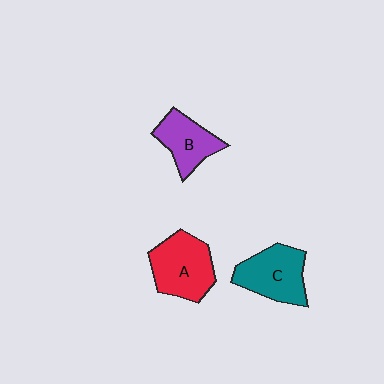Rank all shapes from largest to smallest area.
From largest to smallest: A (red), C (teal), B (purple).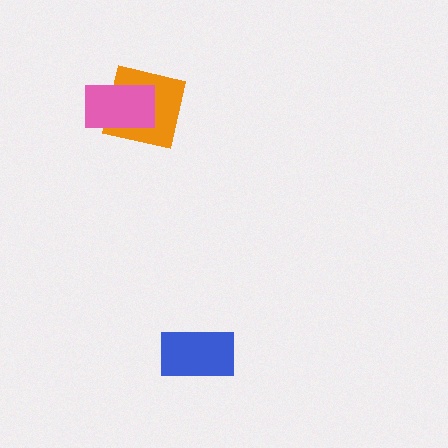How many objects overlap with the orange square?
1 object overlaps with the orange square.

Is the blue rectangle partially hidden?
No, no other shape covers it.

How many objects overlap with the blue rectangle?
0 objects overlap with the blue rectangle.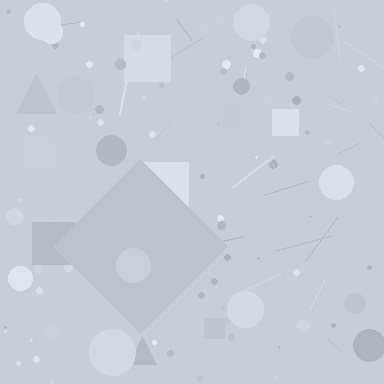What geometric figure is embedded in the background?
A diamond is embedded in the background.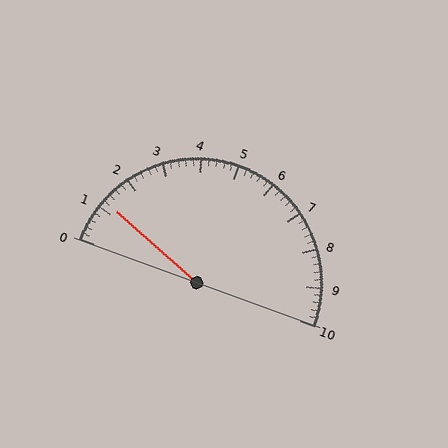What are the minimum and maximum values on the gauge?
The gauge ranges from 0 to 10.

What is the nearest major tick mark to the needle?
The nearest major tick mark is 1.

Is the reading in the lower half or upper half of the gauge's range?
The reading is in the lower half of the range (0 to 10).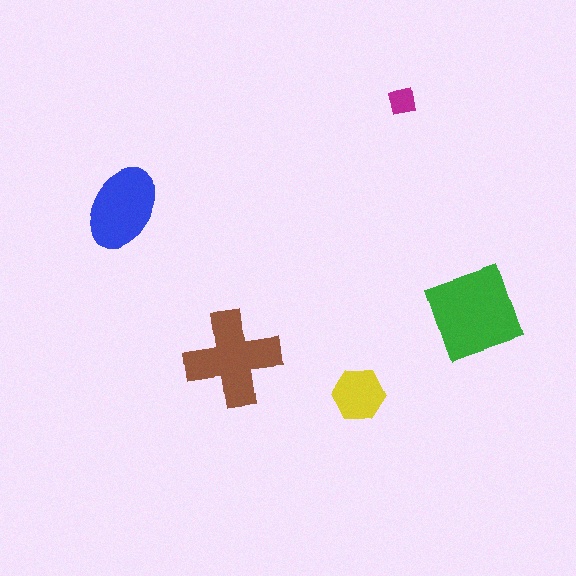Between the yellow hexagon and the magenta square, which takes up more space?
The yellow hexagon.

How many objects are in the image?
There are 5 objects in the image.